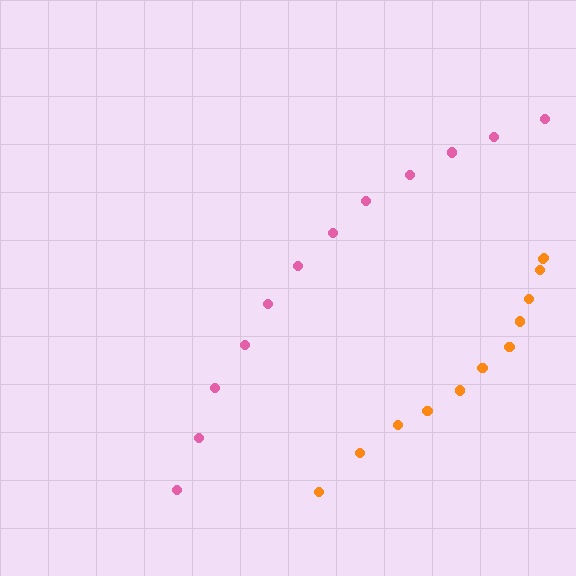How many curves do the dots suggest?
There are 2 distinct paths.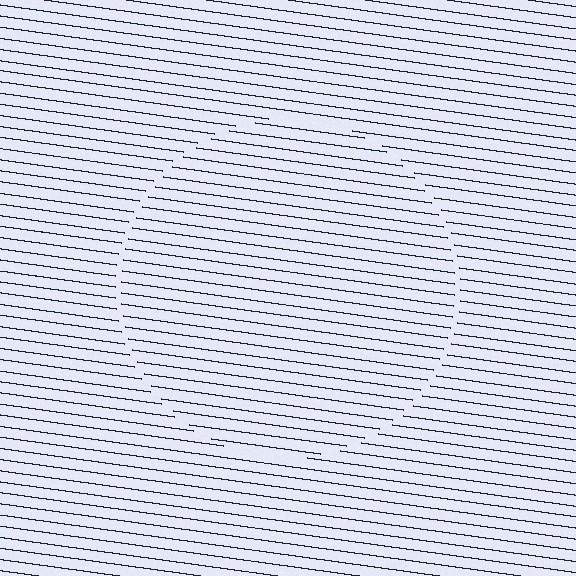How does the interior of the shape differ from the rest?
The interior of the shape contains the same grating, shifted by half a period — the contour is defined by the phase discontinuity where line-ends from the inner and outer gratings abut.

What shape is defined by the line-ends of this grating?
An illusory circle. The interior of the shape contains the same grating, shifted by half a period — the contour is defined by the phase discontinuity where line-ends from the inner and outer gratings abut.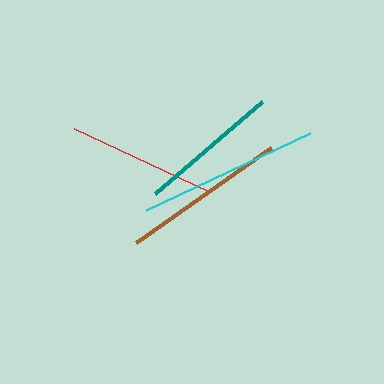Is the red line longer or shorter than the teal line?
The red line is longer than the teal line.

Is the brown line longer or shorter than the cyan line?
The cyan line is longer than the brown line.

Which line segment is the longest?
The cyan line is the longest at approximately 182 pixels.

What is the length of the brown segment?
The brown segment is approximately 165 pixels long.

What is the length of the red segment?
The red segment is approximately 149 pixels long.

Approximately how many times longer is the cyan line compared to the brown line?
The cyan line is approximately 1.1 times the length of the brown line.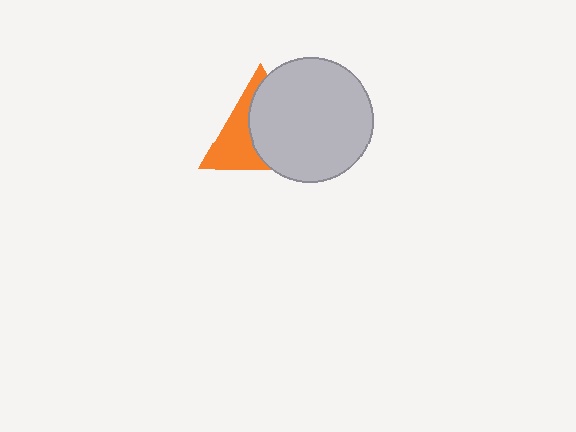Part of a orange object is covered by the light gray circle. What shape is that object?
It is a triangle.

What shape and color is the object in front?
The object in front is a light gray circle.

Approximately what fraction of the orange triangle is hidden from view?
Roughly 58% of the orange triangle is hidden behind the light gray circle.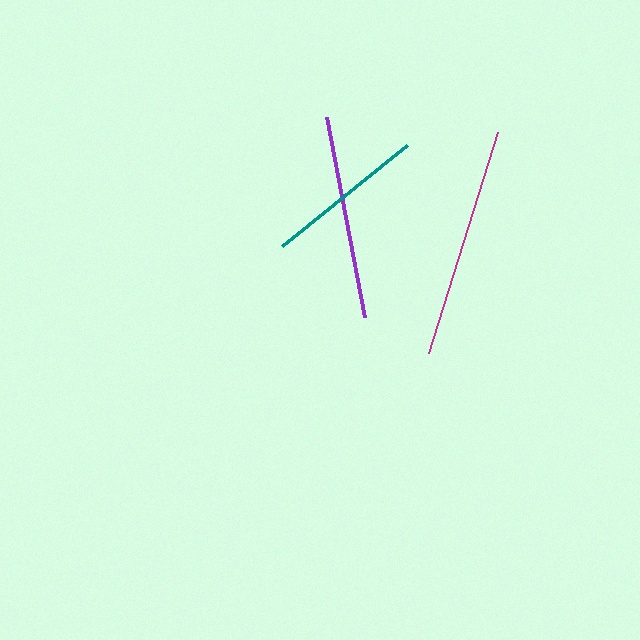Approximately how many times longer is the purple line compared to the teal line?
The purple line is approximately 1.3 times the length of the teal line.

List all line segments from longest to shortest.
From longest to shortest: magenta, purple, teal.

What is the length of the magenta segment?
The magenta segment is approximately 232 pixels long.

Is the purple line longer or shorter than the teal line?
The purple line is longer than the teal line.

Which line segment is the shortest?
The teal line is the shortest at approximately 161 pixels.